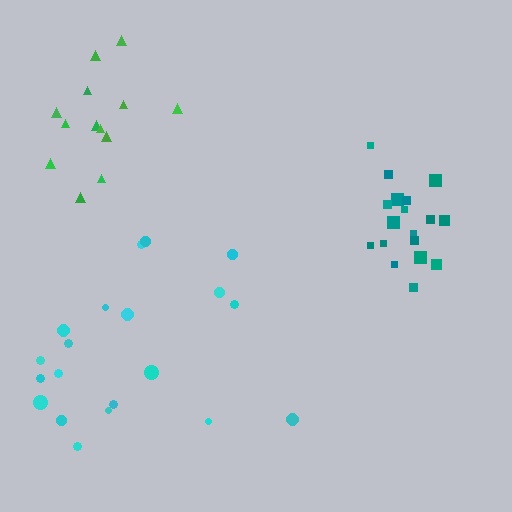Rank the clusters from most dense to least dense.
teal, green, cyan.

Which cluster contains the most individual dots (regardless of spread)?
Cyan (20).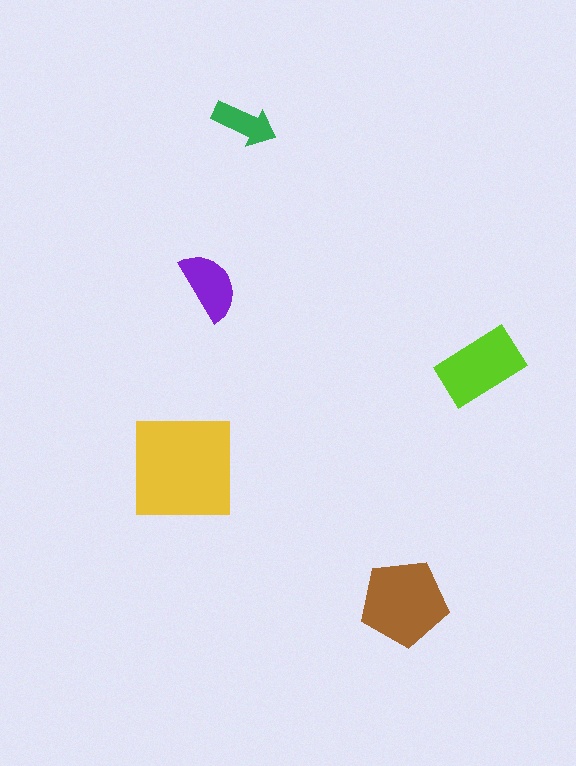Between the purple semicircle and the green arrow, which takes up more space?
The purple semicircle.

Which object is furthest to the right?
The lime rectangle is rightmost.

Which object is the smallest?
The green arrow.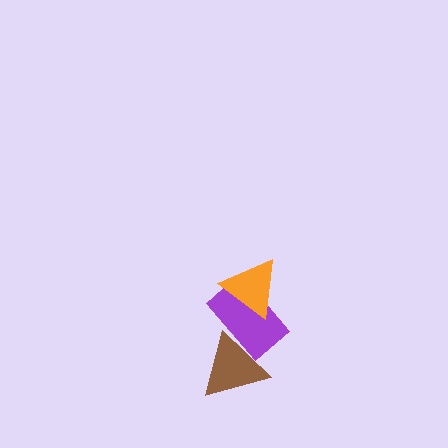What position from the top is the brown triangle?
The brown triangle is 3rd from the top.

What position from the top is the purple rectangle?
The purple rectangle is 2nd from the top.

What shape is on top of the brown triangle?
The purple rectangle is on top of the brown triangle.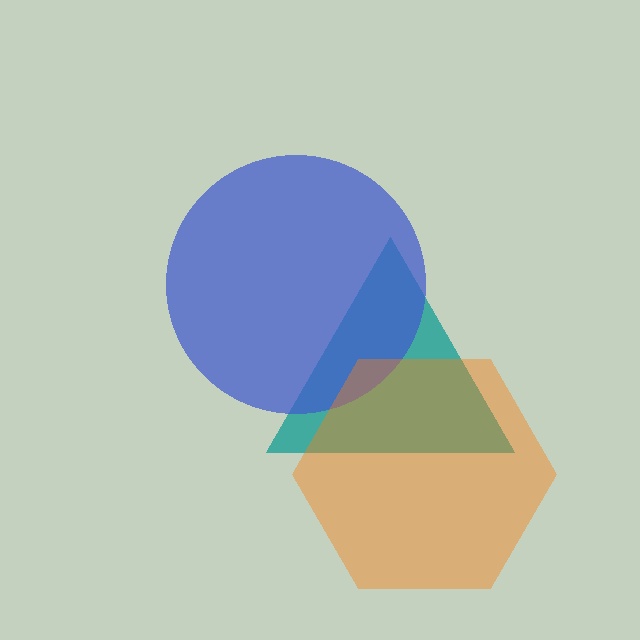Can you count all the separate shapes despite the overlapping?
Yes, there are 3 separate shapes.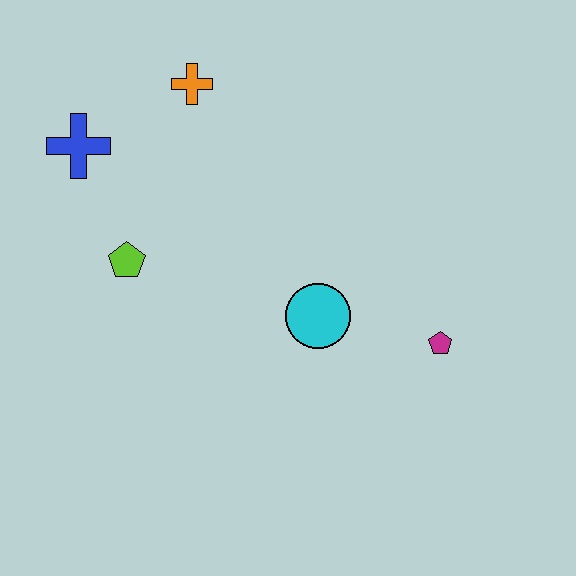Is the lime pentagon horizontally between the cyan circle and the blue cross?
Yes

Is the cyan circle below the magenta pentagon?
No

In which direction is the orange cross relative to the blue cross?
The orange cross is to the right of the blue cross.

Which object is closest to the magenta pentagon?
The cyan circle is closest to the magenta pentagon.